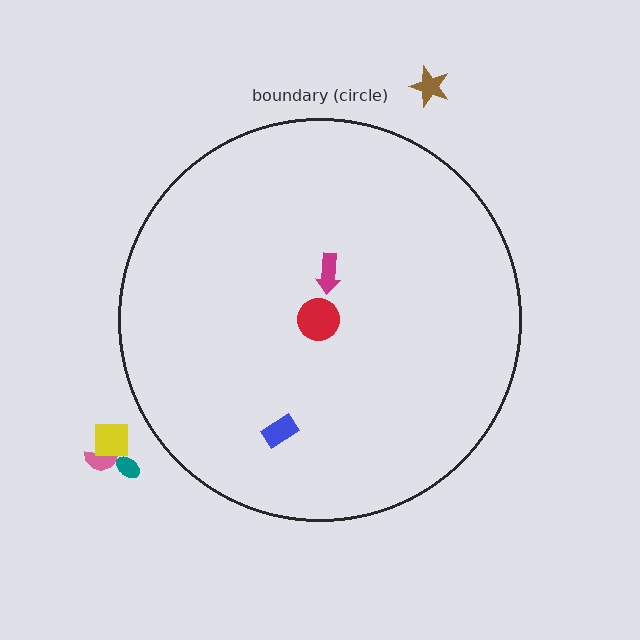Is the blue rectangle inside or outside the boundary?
Inside.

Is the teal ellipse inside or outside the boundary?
Outside.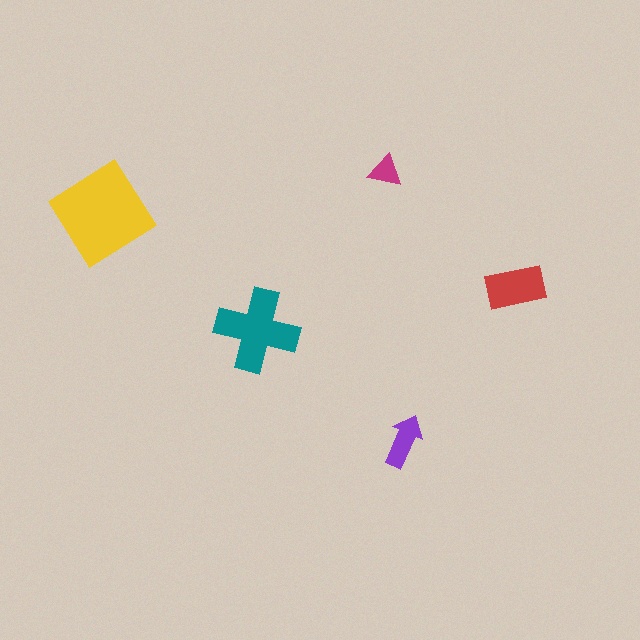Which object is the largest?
The yellow diamond.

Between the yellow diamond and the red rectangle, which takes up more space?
The yellow diamond.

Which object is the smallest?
The magenta triangle.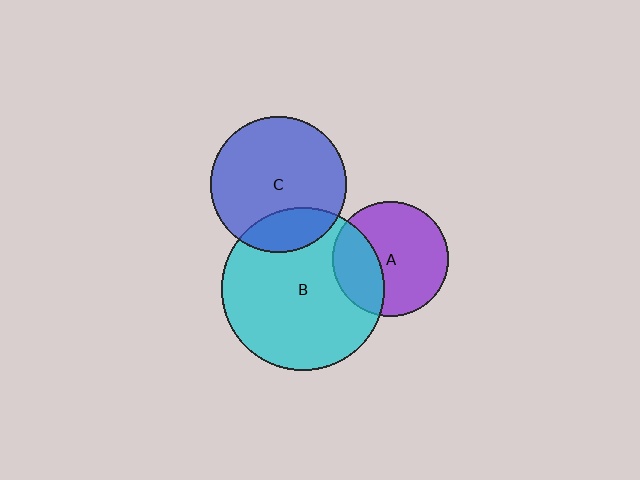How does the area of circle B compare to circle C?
Approximately 1.4 times.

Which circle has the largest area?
Circle B (cyan).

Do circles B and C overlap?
Yes.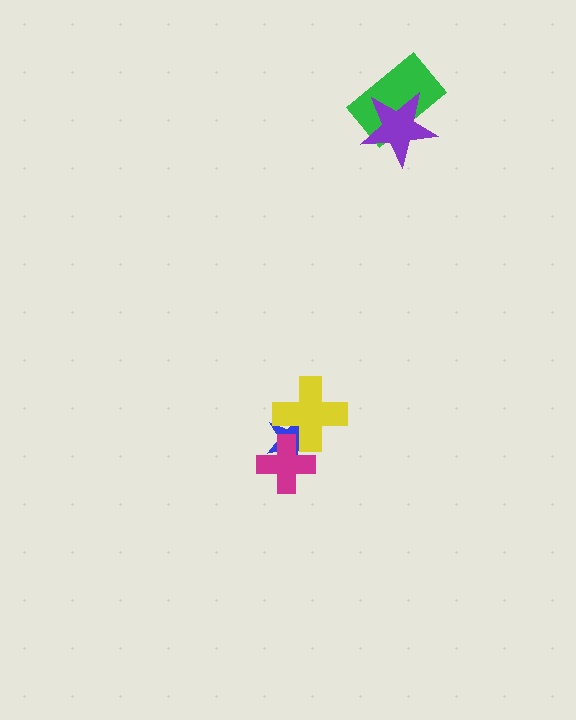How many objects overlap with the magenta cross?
2 objects overlap with the magenta cross.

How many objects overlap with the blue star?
2 objects overlap with the blue star.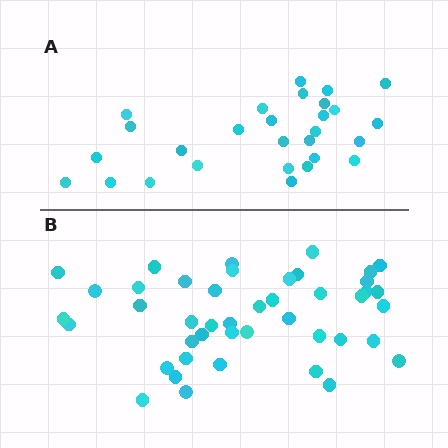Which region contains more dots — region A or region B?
Region B (the bottom region) has more dots.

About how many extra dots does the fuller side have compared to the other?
Region B has approximately 15 more dots than region A.